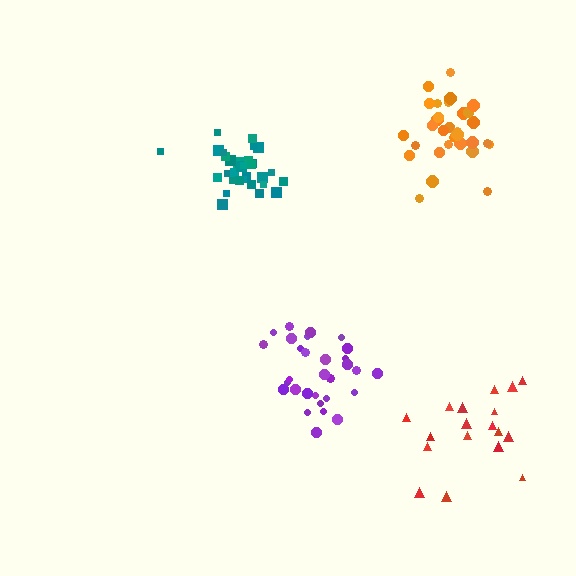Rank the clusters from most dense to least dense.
teal, purple, orange, red.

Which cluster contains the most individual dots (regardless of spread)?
Teal (35).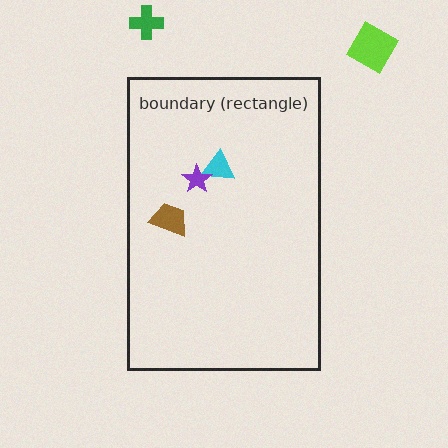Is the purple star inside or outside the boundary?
Inside.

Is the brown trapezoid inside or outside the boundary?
Inside.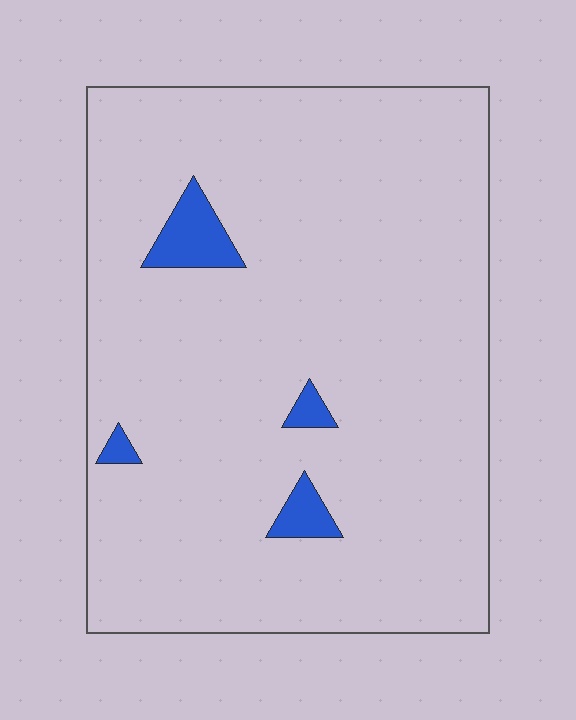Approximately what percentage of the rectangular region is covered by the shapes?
Approximately 5%.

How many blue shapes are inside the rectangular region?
4.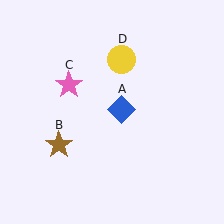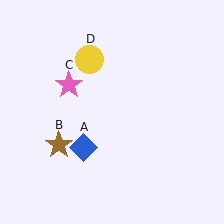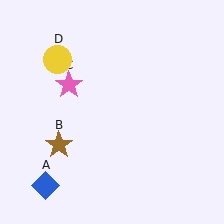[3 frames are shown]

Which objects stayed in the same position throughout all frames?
Brown star (object B) and pink star (object C) remained stationary.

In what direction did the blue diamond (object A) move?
The blue diamond (object A) moved down and to the left.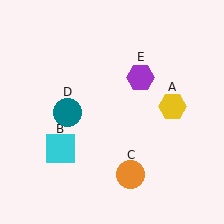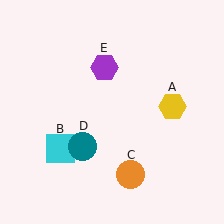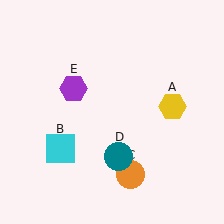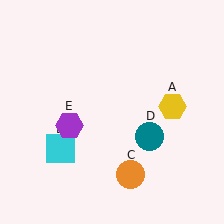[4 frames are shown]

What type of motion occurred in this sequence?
The teal circle (object D), purple hexagon (object E) rotated counterclockwise around the center of the scene.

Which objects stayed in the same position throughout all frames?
Yellow hexagon (object A) and cyan square (object B) and orange circle (object C) remained stationary.